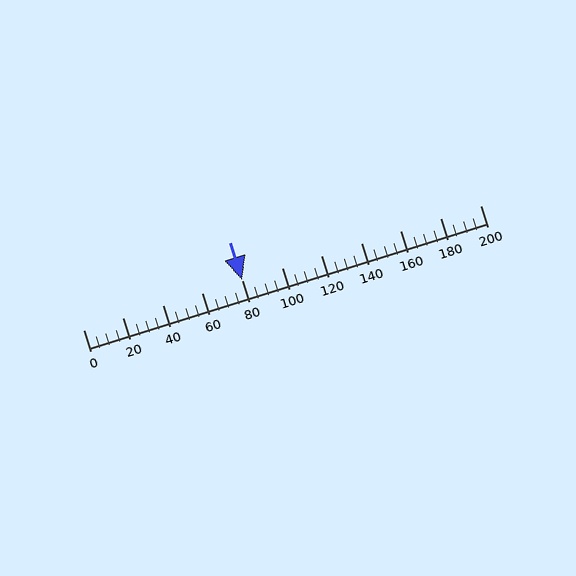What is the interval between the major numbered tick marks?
The major tick marks are spaced 20 units apart.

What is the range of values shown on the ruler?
The ruler shows values from 0 to 200.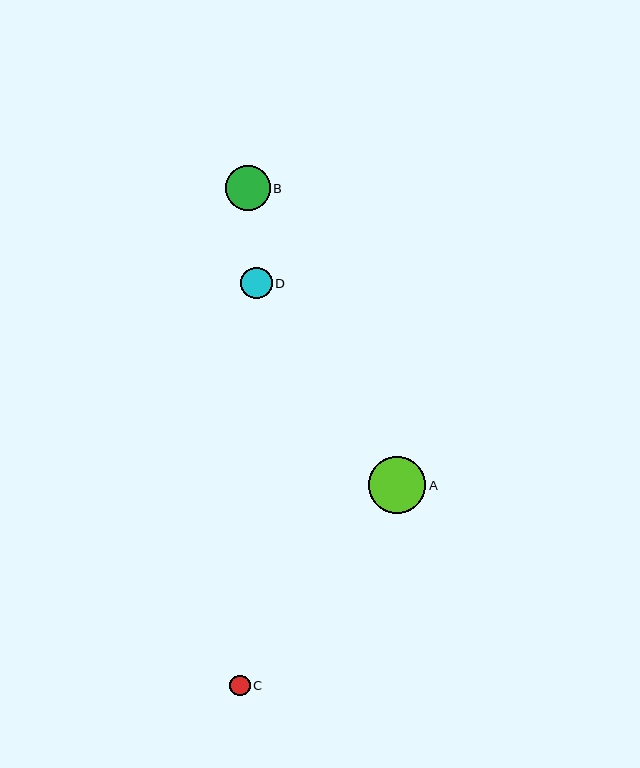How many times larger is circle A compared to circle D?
Circle A is approximately 1.8 times the size of circle D.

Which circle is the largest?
Circle A is the largest with a size of approximately 57 pixels.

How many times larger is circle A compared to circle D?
Circle A is approximately 1.8 times the size of circle D.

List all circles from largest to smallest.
From largest to smallest: A, B, D, C.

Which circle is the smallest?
Circle C is the smallest with a size of approximately 21 pixels.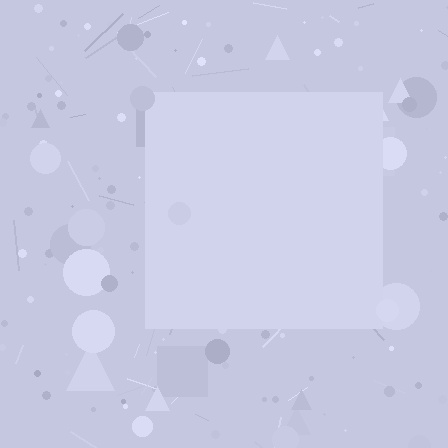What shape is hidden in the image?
A square is hidden in the image.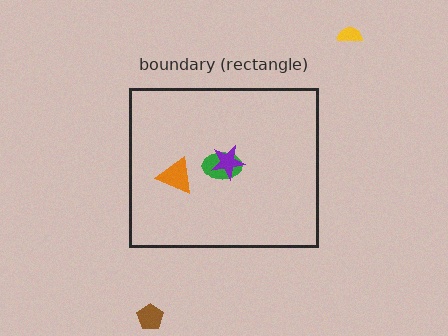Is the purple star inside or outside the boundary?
Inside.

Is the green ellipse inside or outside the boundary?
Inside.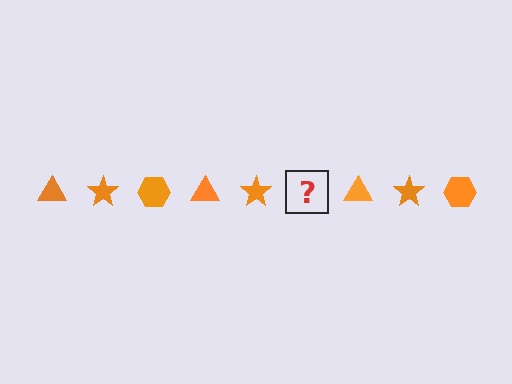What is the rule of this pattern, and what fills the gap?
The rule is that the pattern cycles through triangle, star, hexagon shapes in orange. The gap should be filled with an orange hexagon.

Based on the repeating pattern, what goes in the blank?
The blank should be an orange hexagon.